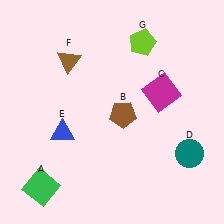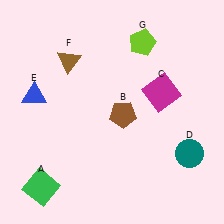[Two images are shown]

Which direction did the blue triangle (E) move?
The blue triangle (E) moved up.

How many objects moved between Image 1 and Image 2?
1 object moved between the two images.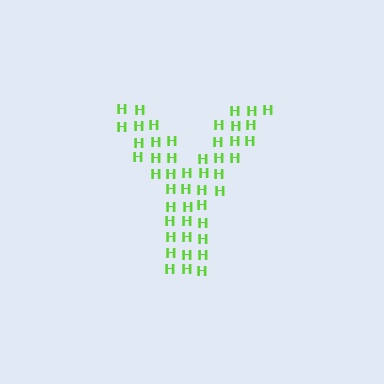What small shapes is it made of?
It is made of small letter H's.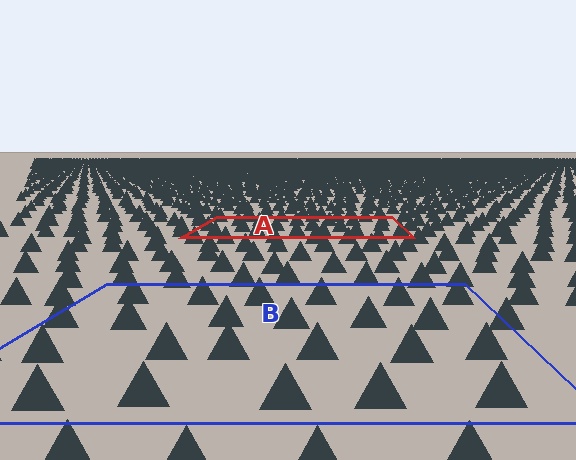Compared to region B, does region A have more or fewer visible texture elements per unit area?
Region A has more texture elements per unit area — they are packed more densely because it is farther away.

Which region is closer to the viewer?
Region B is closer. The texture elements there are larger and more spread out.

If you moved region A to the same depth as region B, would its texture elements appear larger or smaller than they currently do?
They would appear larger. At a closer depth, the same texture elements are projected at a bigger on-screen size.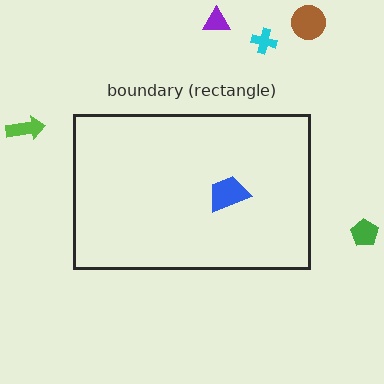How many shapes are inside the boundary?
1 inside, 5 outside.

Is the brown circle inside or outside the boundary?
Outside.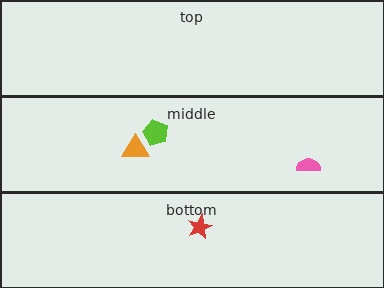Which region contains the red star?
The bottom region.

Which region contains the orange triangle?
The middle region.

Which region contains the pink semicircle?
The middle region.